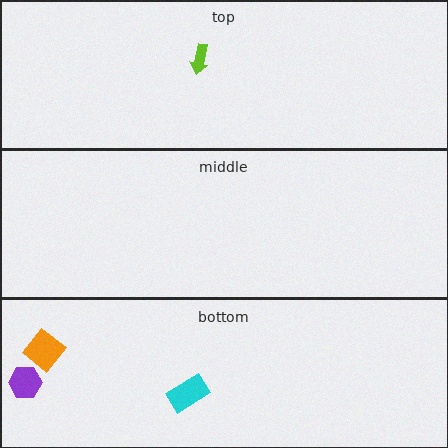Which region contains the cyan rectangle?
The bottom region.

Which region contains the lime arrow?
The top region.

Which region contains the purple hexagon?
The bottom region.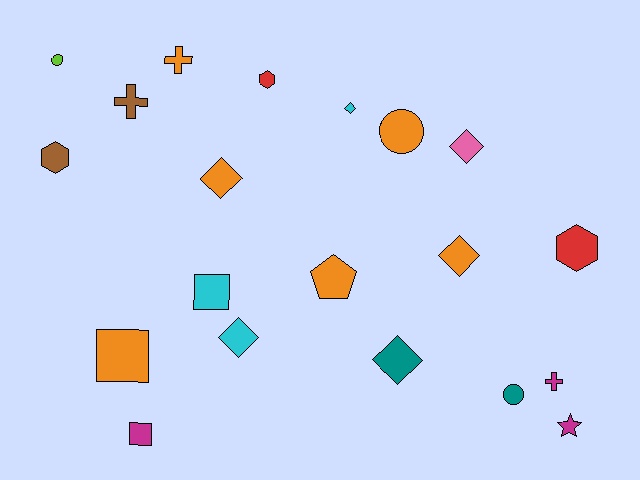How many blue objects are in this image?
There are no blue objects.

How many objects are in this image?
There are 20 objects.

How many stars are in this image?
There is 1 star.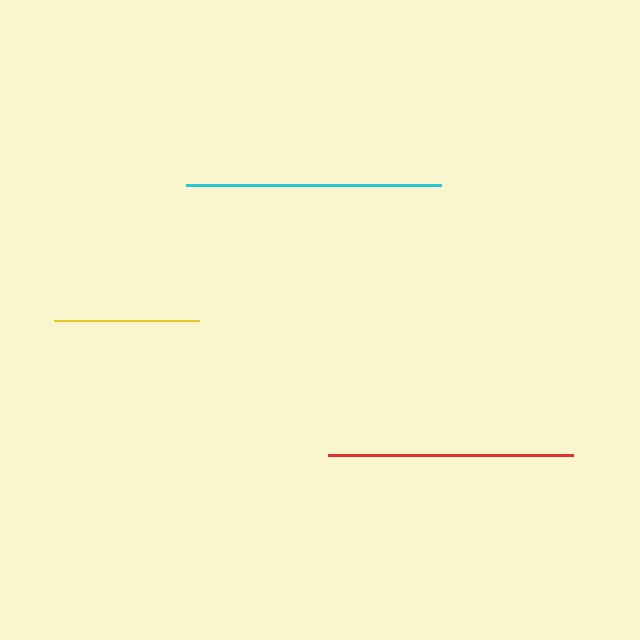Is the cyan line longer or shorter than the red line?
The cyan line is longer than the red line.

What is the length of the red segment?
The red segment is approximately 245 pixels long.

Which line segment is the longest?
The cyan line is the longest at approximately 255 pixels.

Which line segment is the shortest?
The yellow line is the shortest at approximately 146 pixels.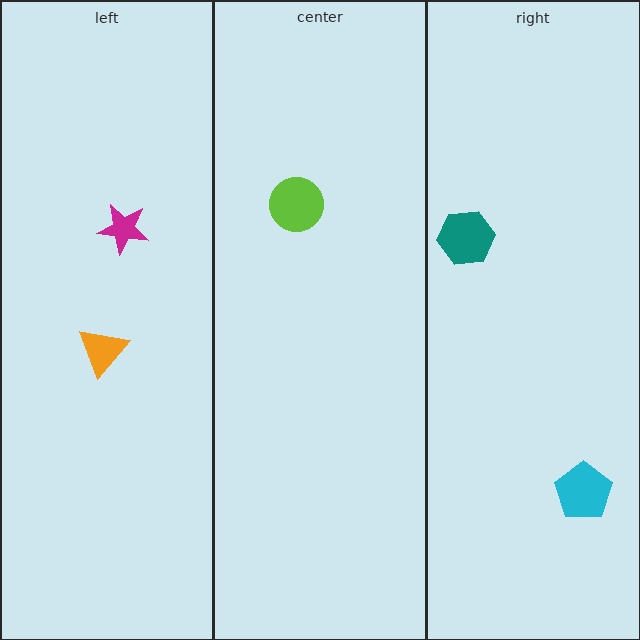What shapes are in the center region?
The lime circle.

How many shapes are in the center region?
1.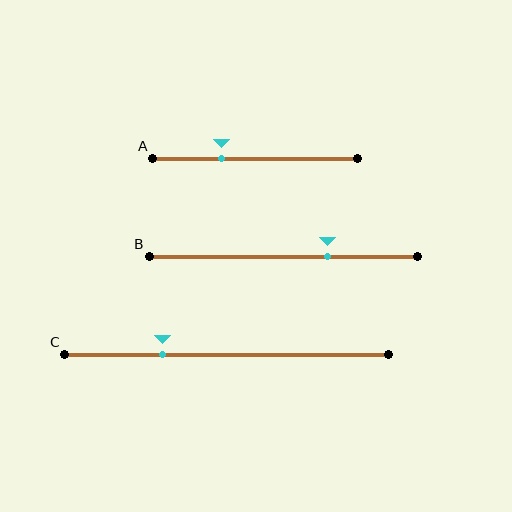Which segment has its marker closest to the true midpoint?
Segment B has its marker closest to the true midpoint.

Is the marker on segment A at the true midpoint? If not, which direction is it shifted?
No, the marker on segment A is shifted to the left by about 16% of the segment length.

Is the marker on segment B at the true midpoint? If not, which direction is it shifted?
No, the marker on segment B is shifted to the right by about 16% of the segment length.